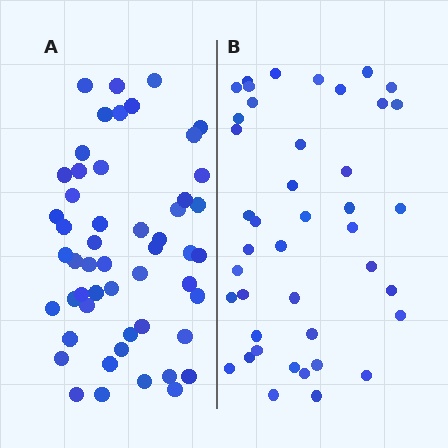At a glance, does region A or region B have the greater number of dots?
Region A (the left region) has more dots.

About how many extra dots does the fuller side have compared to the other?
Region A has roughly 10 or so more dots than region B.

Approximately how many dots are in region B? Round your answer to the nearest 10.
About 40 dots. (The exact count is 42, which rounds to 40.)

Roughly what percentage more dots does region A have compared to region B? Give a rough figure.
About 25% more.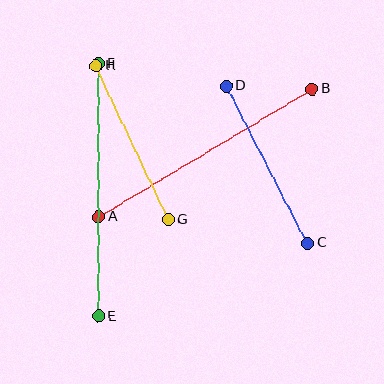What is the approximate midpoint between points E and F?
The midpoint is at approximately (99, 190) pixels.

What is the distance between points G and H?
The distance is approximately 170 pixels.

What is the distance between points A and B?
The distance is approximately 249 pixels.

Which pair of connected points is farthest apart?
Points E and F are farthest apart.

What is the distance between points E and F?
The distance is approximately 253 pixels.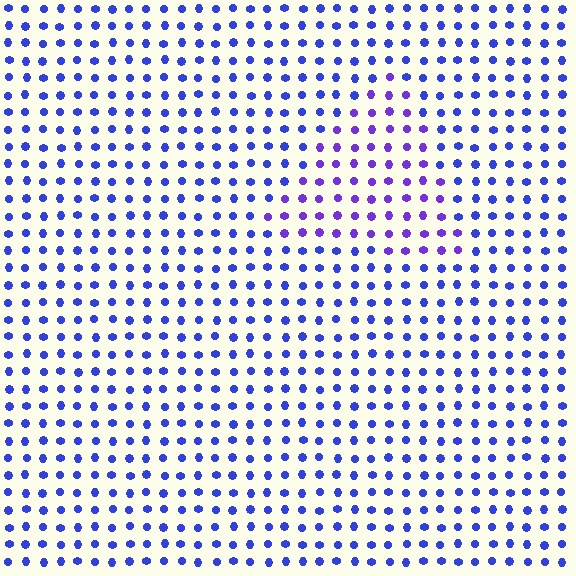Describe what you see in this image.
The image is filled with small blue elements in a uniform arrangement. A triangle-shaped region is visible where the elements are tinted to a slightly different hue, forming a subtle color boundary.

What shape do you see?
I see a triangle.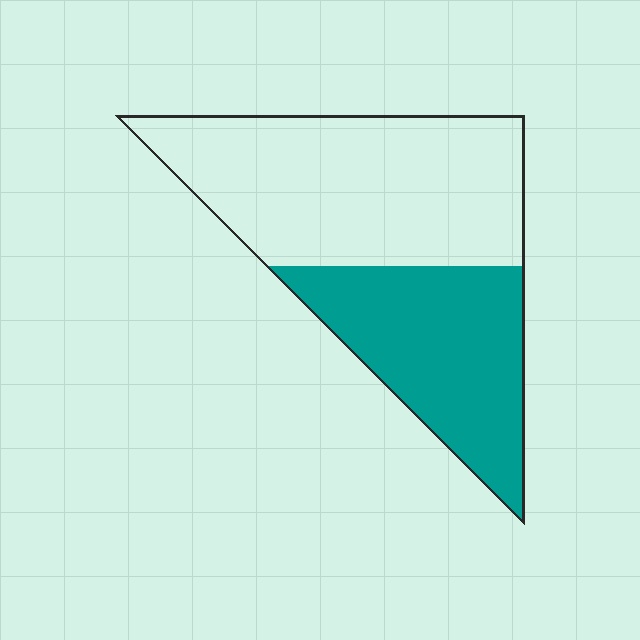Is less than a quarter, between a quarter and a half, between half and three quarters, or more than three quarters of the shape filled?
Between a quarter and a half.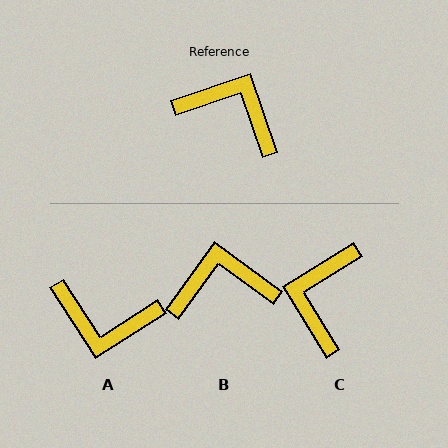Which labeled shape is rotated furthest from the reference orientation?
A, about 166 degrees away.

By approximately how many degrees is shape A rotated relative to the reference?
Approximately 166 degrees clockwise.